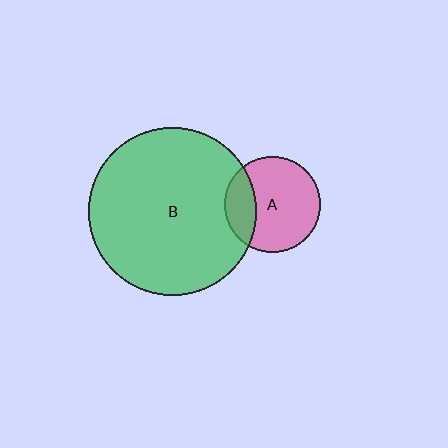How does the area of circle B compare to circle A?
Approximately 3.1 times.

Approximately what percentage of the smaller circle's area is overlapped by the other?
Approximately 25%.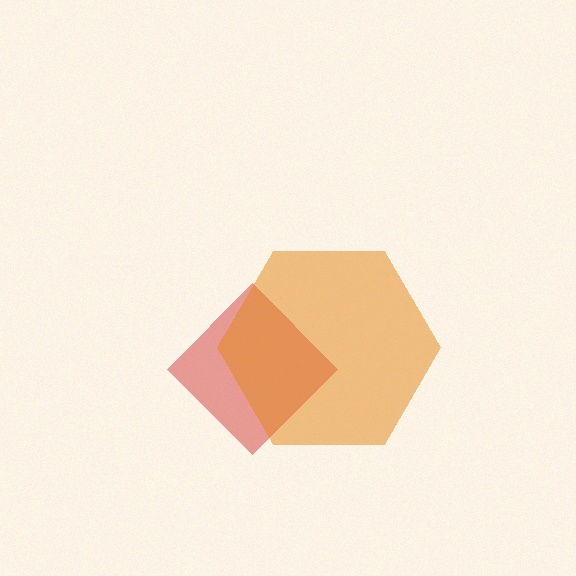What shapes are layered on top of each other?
The layered shapes are: a red diamond, an orange hexagon.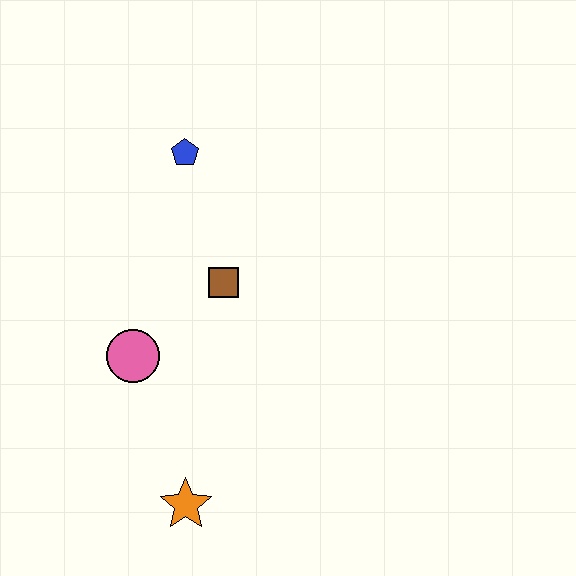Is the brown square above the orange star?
Yes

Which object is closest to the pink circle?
The brown square is closest to the pink circle.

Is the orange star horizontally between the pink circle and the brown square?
Yes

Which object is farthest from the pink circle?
The blue pentagon is farthest from the pink circle.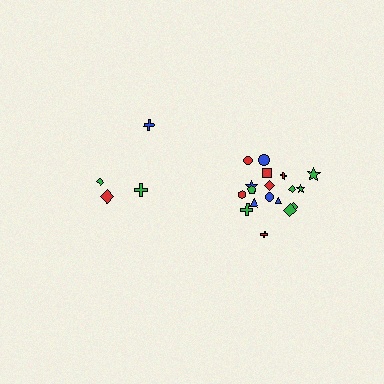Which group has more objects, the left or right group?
The right group.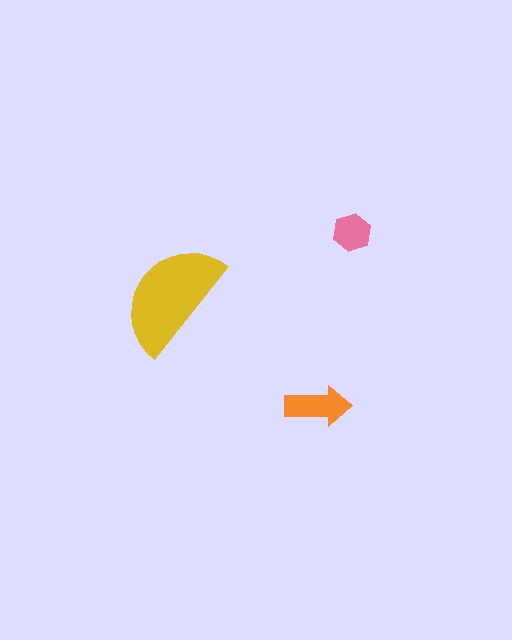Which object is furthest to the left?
The yellow semicircle is leftmost.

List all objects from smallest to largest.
The pink hexagon, the orange arrow, the yellow semicircle.